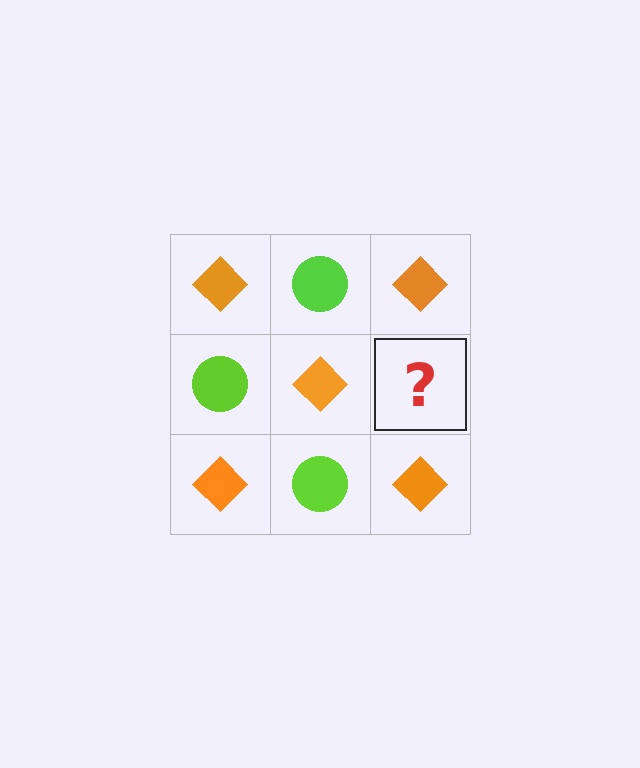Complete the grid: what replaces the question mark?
The question mark should be replaced with a lime circle.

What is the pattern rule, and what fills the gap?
The rule is that it alternates orange diamond and lime circle in a checkerboard pattern. The gap should be filled with a lime circle.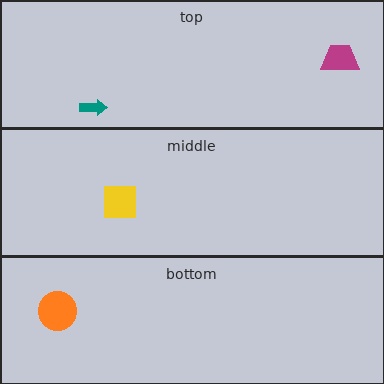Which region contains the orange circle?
The bottom region.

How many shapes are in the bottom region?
1.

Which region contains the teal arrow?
The top region.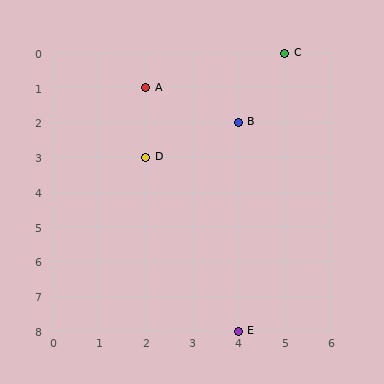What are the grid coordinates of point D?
Point D is at grid coordinates (2, 3).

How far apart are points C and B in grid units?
Points C and B are 1 column and 2 rows apart (about 2.2 grid units diagonally).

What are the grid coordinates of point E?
Point E is at grid coordinates (4, 8).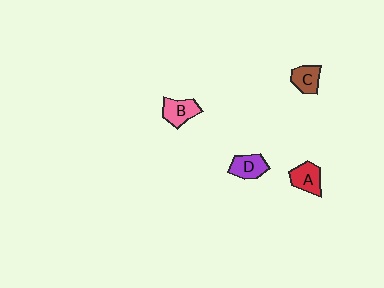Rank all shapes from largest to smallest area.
From largest to smallest: B (pink), A (red), D (purple), C (brown).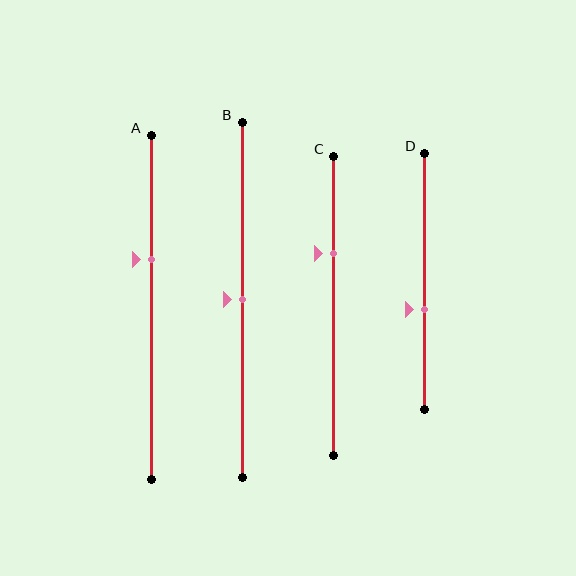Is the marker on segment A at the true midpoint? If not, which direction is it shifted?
No, the marker on segment A is shifted upward by about 14% of the segment length.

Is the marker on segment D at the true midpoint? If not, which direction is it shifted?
No, the marker on segment D is shifted downward by about 11% of the segment length.